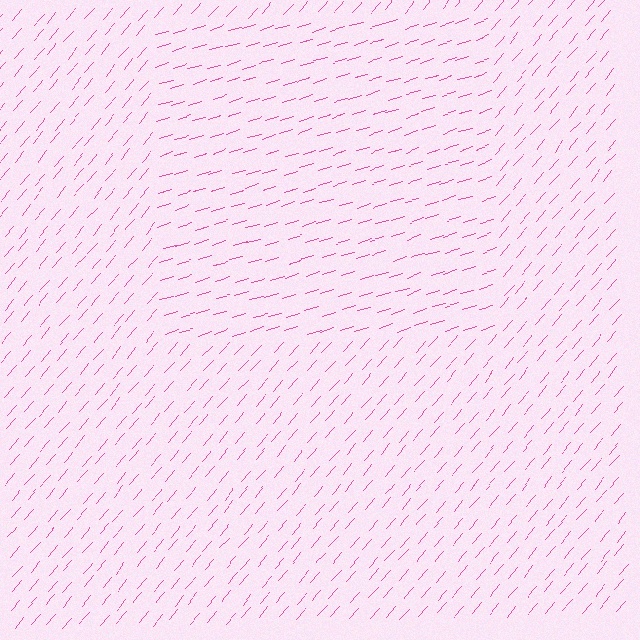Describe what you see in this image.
The image is filled with small pink line segments. A rectangle region in the image has lines oriented differently from the surrounding lines, creating a visible texture boundary.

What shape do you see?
I see a rectangle.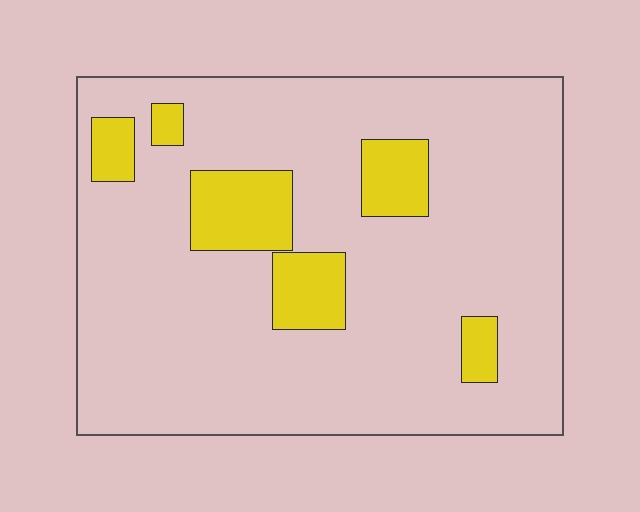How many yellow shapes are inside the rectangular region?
6.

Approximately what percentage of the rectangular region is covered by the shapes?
Approximately 15%.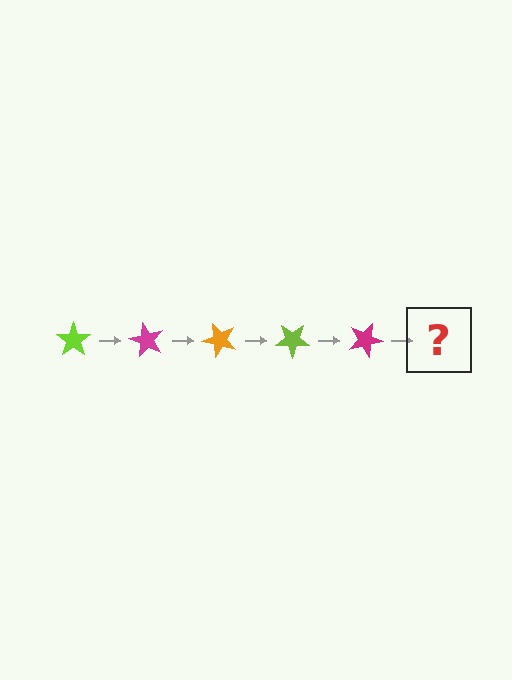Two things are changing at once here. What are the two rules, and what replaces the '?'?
The two rules are that it rotates 60 degrees each step and the color cycles through lime, magenta, and orange. The '?' should be an orange star, rotated 300 degrees from the start.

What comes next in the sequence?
The next element should be an orange star, rotated 300 degrees from the start.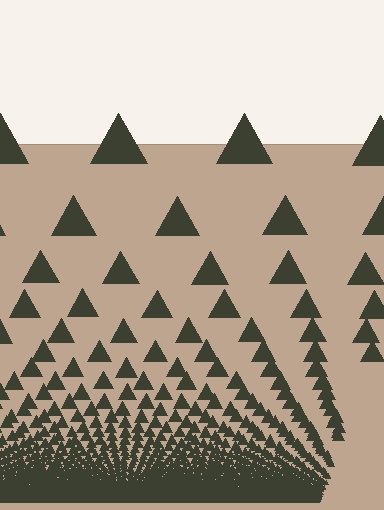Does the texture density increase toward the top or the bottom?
Density increases toward the bottom.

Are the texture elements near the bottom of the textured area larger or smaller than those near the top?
Smaller. The gradient is inverted — elements near the bottom are smaller and denser.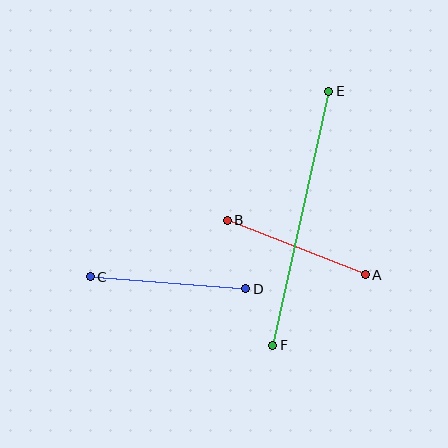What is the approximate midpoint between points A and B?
The midpoint is at approximately (296, 247) pixels.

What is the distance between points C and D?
The distance is approximately 156 pixels.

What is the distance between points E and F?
The distance is approximately 261 pixels.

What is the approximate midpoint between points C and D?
The midpoint is at approximately (168, 283) pixels.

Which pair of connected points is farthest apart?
Points E and F are farthest apart.